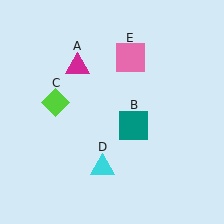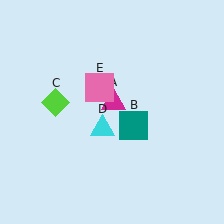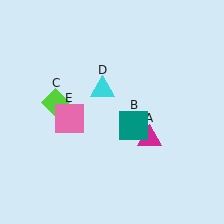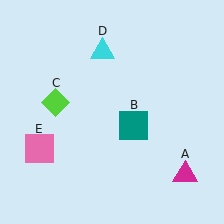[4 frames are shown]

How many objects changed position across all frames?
3 objects changed position: magenta triangle (object A), cyan triangle (object D), pink square (object E).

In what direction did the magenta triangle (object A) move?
The magenta triangle (object A) moved down and to the right.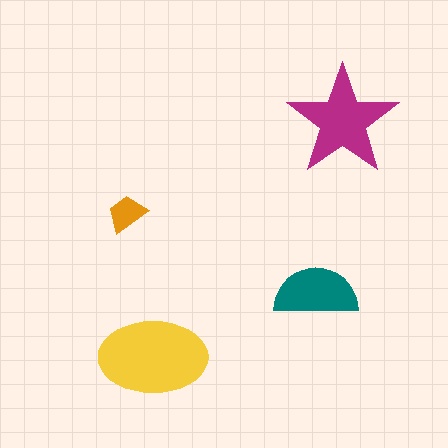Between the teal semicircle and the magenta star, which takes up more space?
The magenta star.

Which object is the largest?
The yellow ellipse.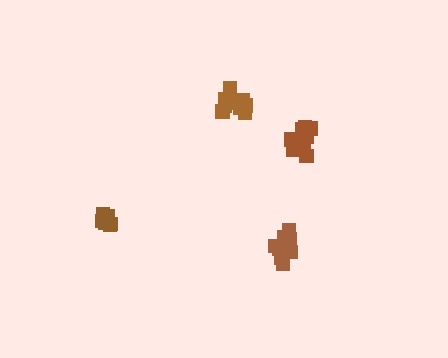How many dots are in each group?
Group 1: 13 dots, Group 2: 13 dots, Group 3: 12 dots, Group 4: 8 dots (46 total).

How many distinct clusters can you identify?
There are 4 distinct clusters.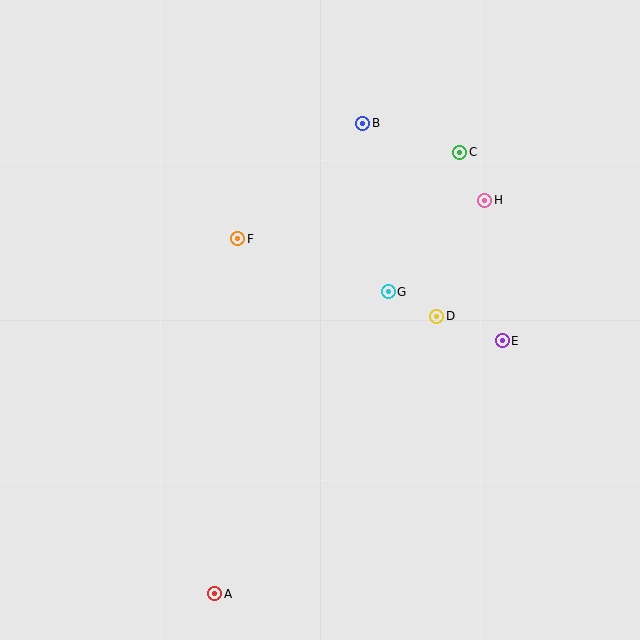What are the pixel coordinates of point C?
Point C is at (460, 152).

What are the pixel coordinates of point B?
Point B is at (363, 123).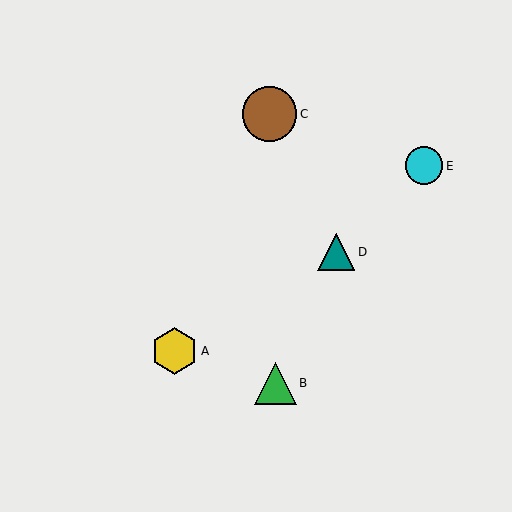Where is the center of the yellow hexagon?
The center of the yellow hexagon is at (174, 351).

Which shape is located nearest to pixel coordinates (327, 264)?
The teal triangle (labeled D) at (336, 252) is nearest to that location.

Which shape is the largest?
The brown circle (labeled C) is the largest.